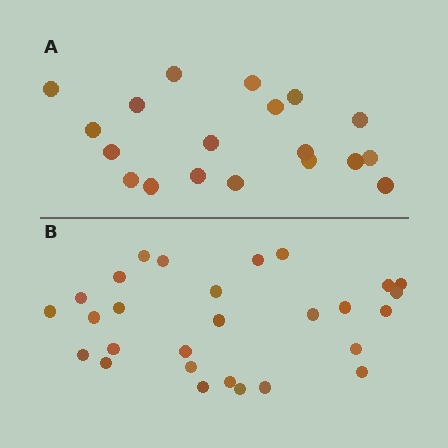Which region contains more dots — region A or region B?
Region B (the bottom region) has more dots.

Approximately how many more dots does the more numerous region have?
Region B has roughly 8 or so more dots than region A.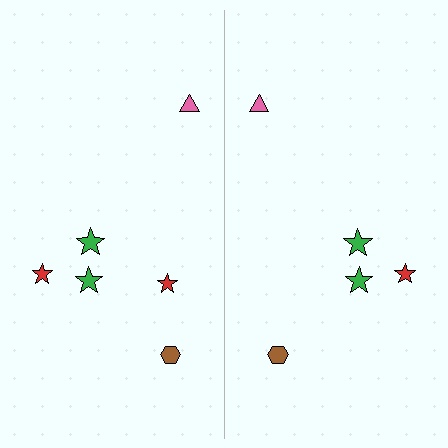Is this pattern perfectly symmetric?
No, the pattern is not perfectly symmetric. A red star is missing from the right side.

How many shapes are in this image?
There are 11 shapes in this image.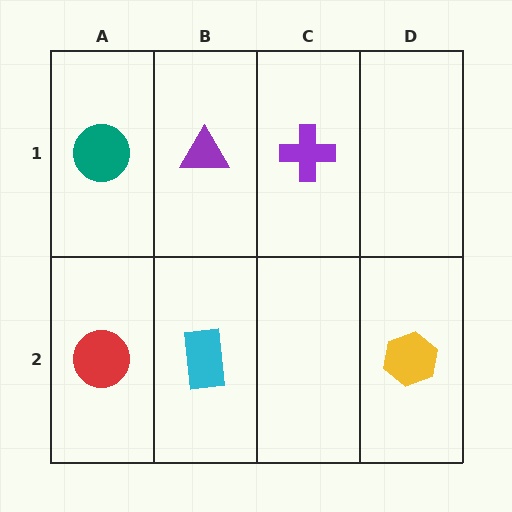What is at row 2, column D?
A yellow hexagon.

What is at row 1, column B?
A purple triangle.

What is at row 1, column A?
A teal circle.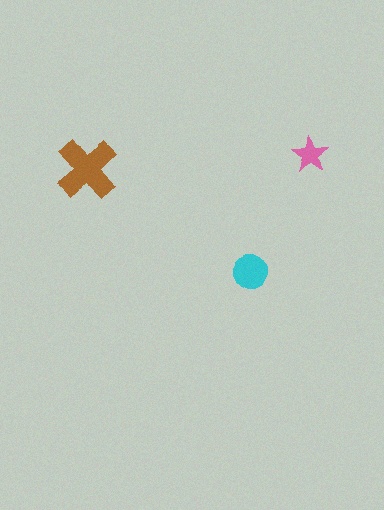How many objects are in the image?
There are 3 objects in the image.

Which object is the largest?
The brown cross.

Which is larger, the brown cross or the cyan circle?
The brown cross.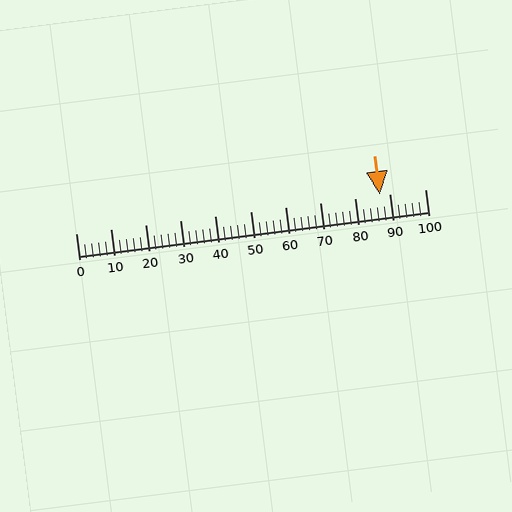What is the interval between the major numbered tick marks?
The major tick marks are spaced 10 units apart.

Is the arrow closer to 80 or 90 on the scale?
The arrow is closer to 90.